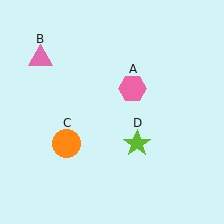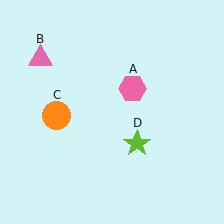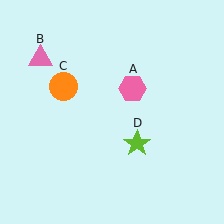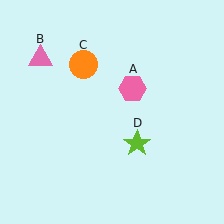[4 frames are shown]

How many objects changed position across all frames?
1 object changed position: orange circle (object C).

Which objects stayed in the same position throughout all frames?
Pink hexagon (object A) and pink triangle (object B) and lime star (object D) remained stationary.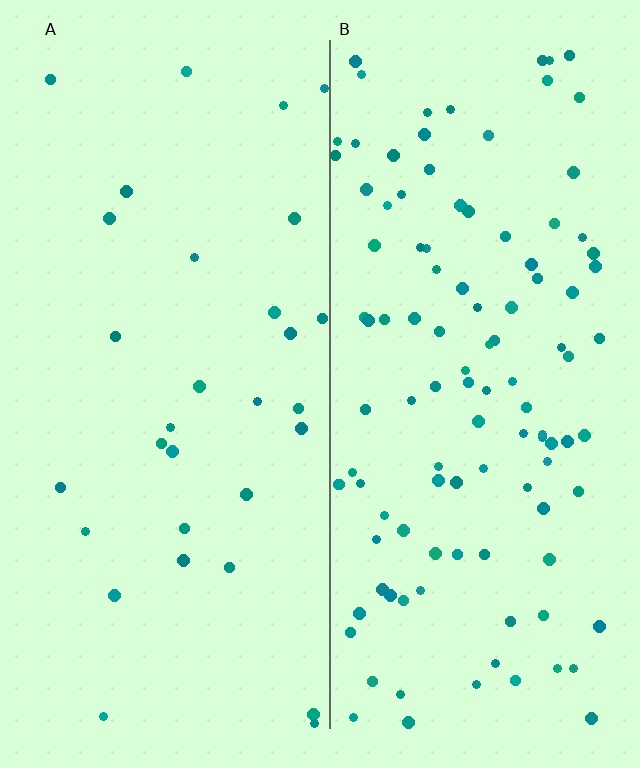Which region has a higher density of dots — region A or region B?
B (the right).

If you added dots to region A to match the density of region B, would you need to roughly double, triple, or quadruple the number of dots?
Approximately quadruple.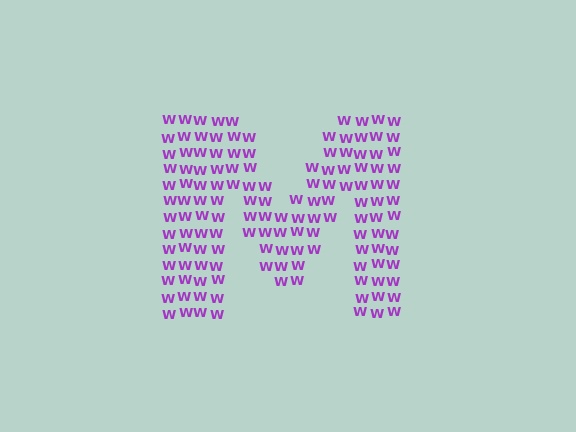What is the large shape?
The large shape is the letter M.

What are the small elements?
The small elements are letter W's.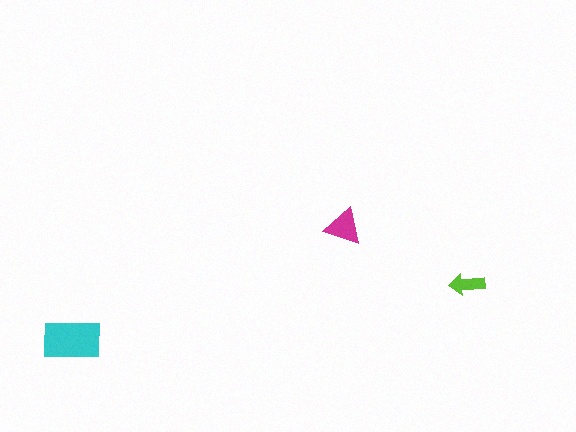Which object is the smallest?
The lime arrow.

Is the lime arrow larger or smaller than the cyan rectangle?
Smaller.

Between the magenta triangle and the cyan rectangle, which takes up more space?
The cyan rectangle.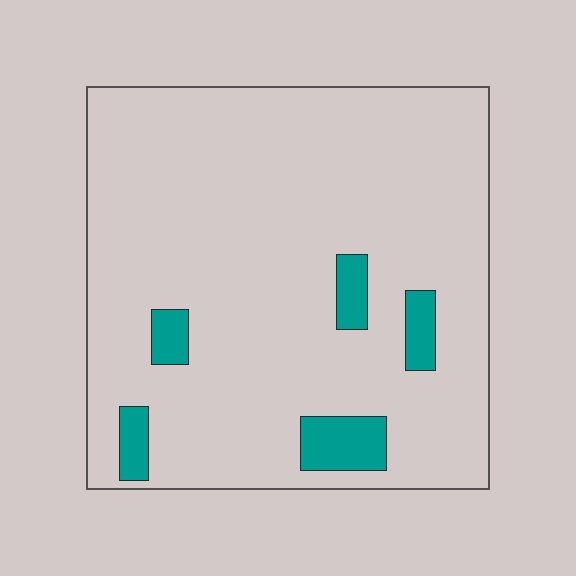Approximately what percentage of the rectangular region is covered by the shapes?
Approximately 10%.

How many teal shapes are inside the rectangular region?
5.